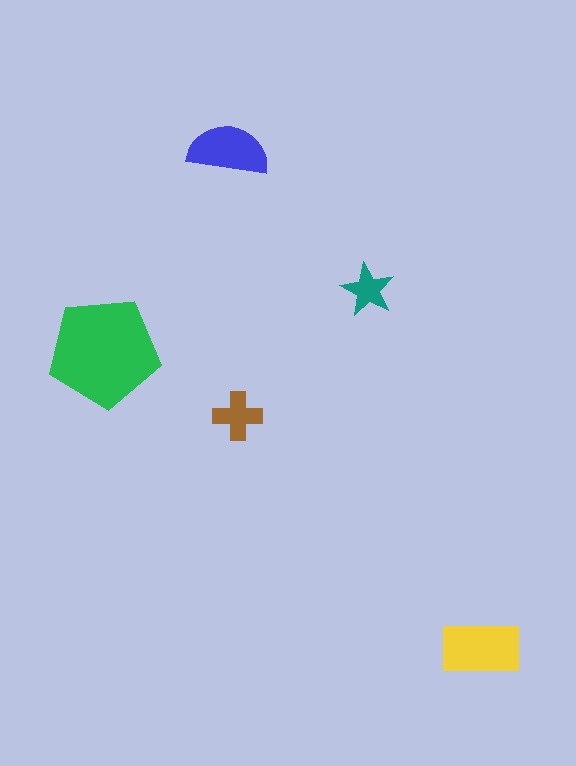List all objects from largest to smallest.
The green pentagon, the yellow rectangle, the blue semicircle, the brown cross, the teal star.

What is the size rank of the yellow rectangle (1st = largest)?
2nd.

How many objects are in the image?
There are 5 objects in the image.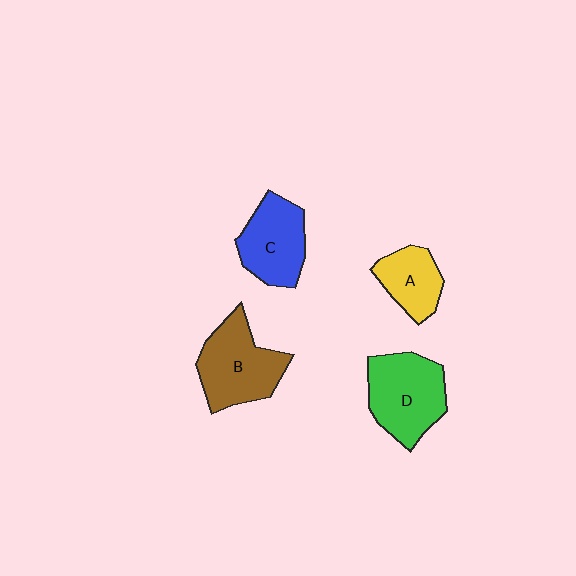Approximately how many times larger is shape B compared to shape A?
Approximately 1.6 times.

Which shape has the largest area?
Shape D (green).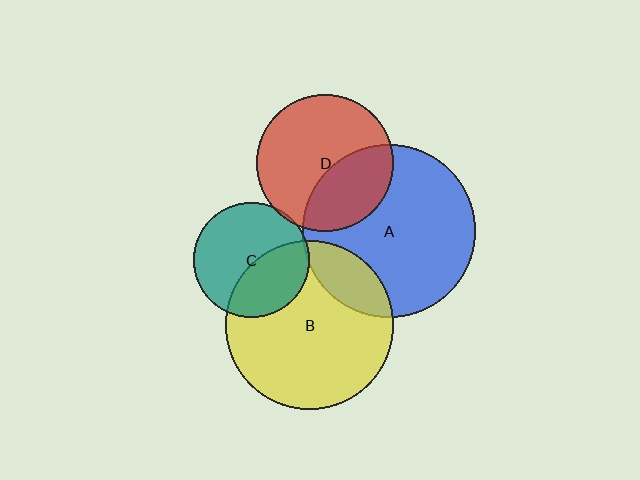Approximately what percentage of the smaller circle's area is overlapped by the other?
Approximately 5%.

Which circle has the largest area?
Circle A (blue).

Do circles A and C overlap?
Yes.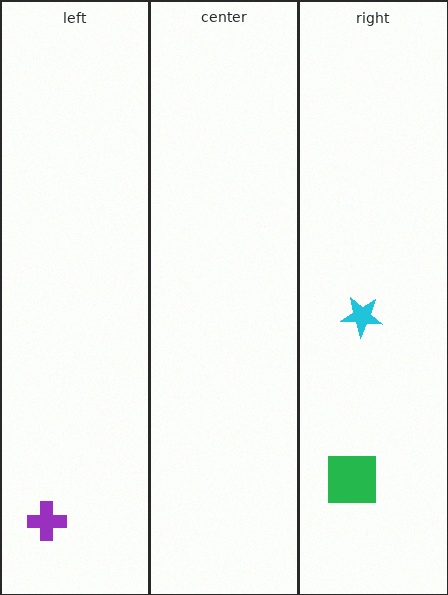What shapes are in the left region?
The purple cross.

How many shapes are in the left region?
1.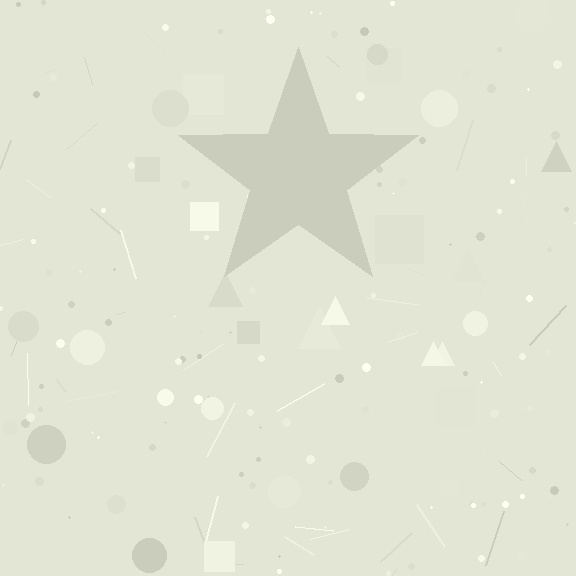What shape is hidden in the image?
A star is hidden in the image.